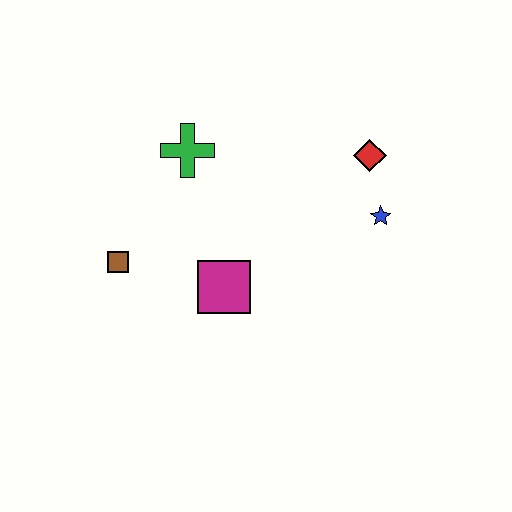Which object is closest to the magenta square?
The brown square is closest to the magenta square.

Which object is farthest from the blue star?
The brown square is farthest from the blue star.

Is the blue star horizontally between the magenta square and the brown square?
No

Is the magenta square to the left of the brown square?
No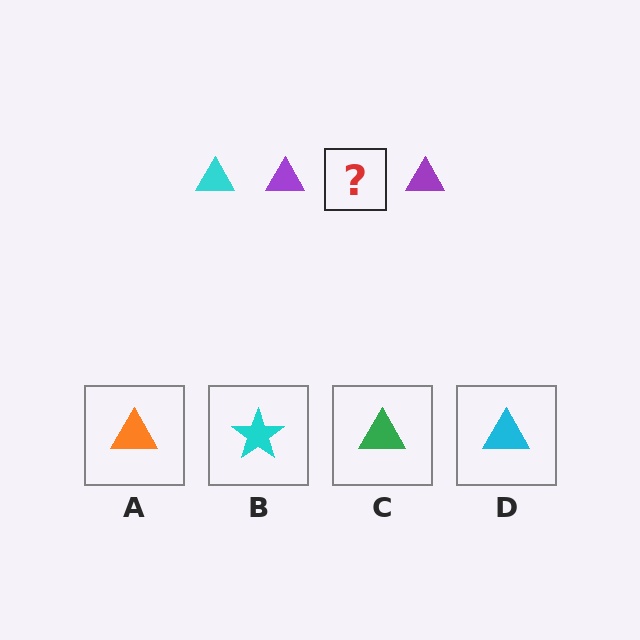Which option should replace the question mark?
Option D.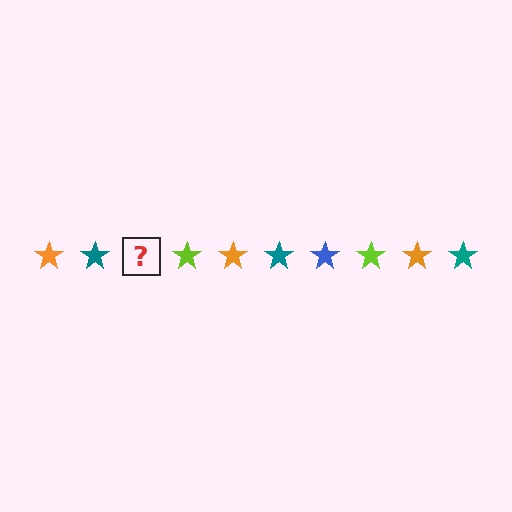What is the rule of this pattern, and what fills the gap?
The rule is that the pattern cycles through orange, teal, blue, lime stars. The gap should be filled with a blue star.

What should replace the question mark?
The question mark should be replaced with a blue star.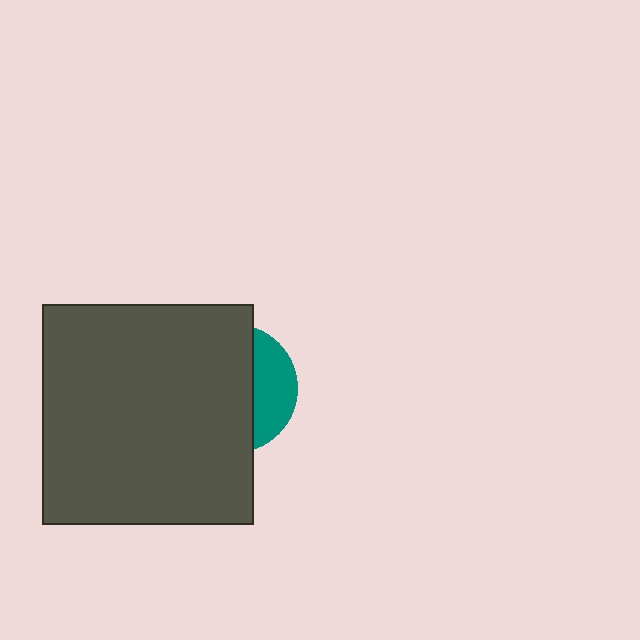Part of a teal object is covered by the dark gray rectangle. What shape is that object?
It is a circle.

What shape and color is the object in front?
The object in front is a dark gray rectangle.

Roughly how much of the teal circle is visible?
A small part of it is visible (roughly 30%).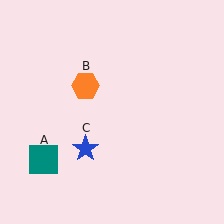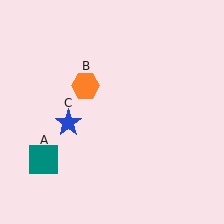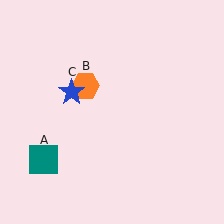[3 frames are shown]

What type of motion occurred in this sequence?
The blue star (object C) rotated clockwise around the center of the scene.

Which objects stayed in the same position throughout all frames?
Teal square (object A) and orange hexagon (object B) remained stationary.